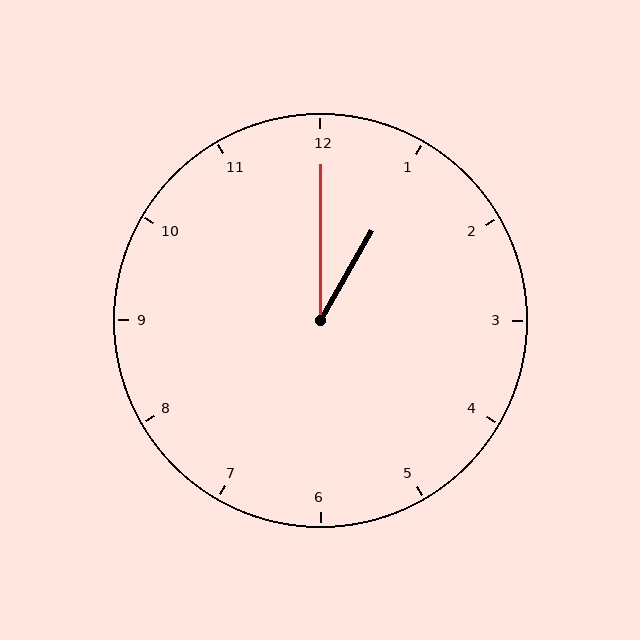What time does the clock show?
1:00.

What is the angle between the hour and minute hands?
Approximately 30 degrees.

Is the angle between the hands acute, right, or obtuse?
It is acute.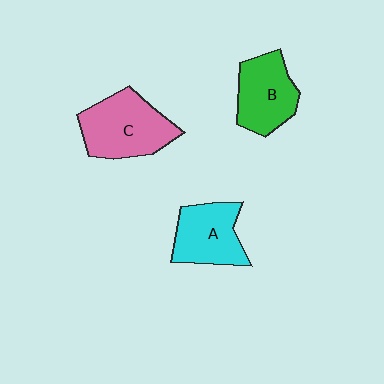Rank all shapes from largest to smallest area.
From largest to smallest: C (pink), B (green), A (cyan).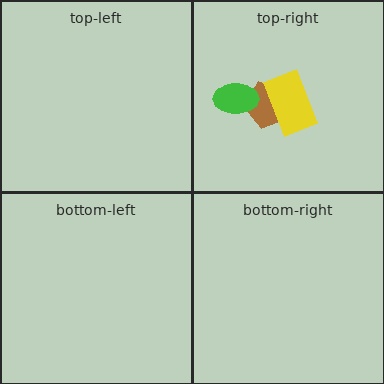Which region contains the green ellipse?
The top-right region.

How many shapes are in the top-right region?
3.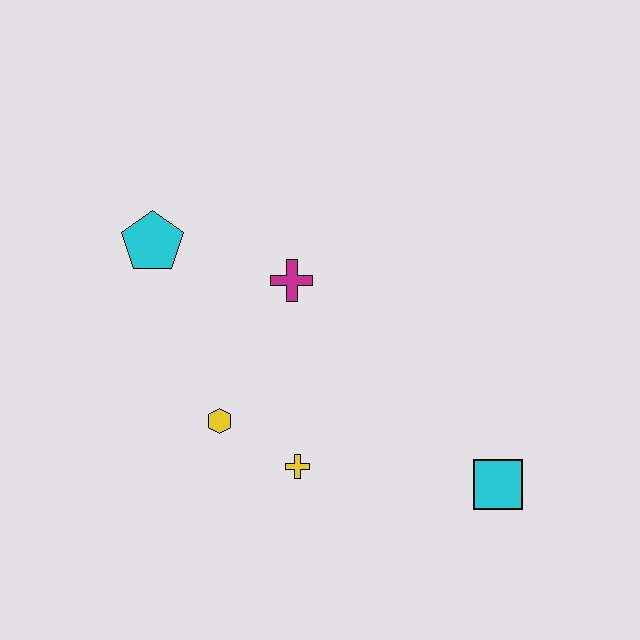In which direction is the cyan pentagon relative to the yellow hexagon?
The cyan pentagon is above the yellow hexagon.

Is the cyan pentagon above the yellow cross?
Yes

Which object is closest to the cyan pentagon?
The magenta cross is closest to the cyan pentagon.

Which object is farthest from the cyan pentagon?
The cyan square is farthest from the cyan pentagon.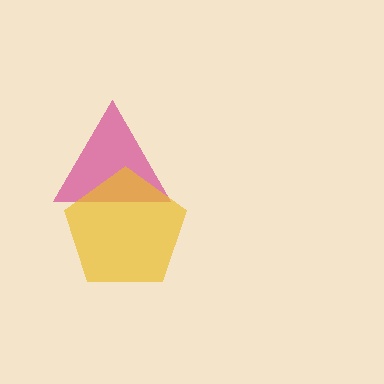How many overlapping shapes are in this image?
There are 2 overlapping shapes in the image.